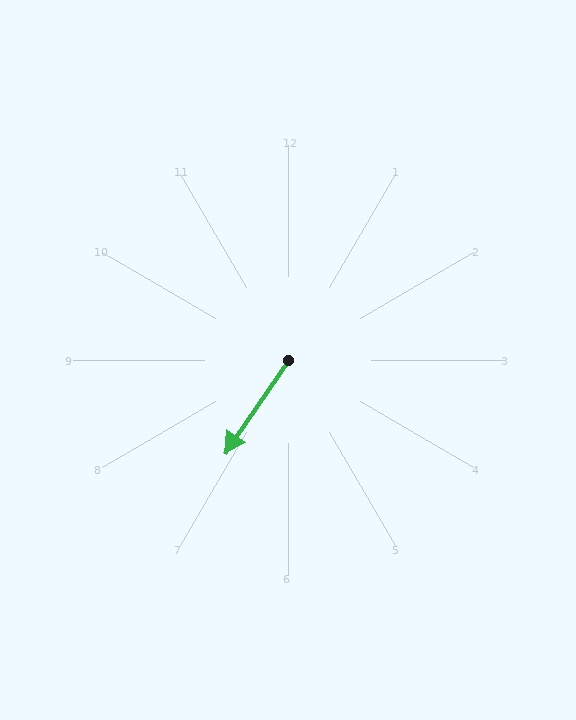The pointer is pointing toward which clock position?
Roughly 7 o'clock.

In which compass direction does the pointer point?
Southwest.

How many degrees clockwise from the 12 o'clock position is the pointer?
Approximately 214 degrees.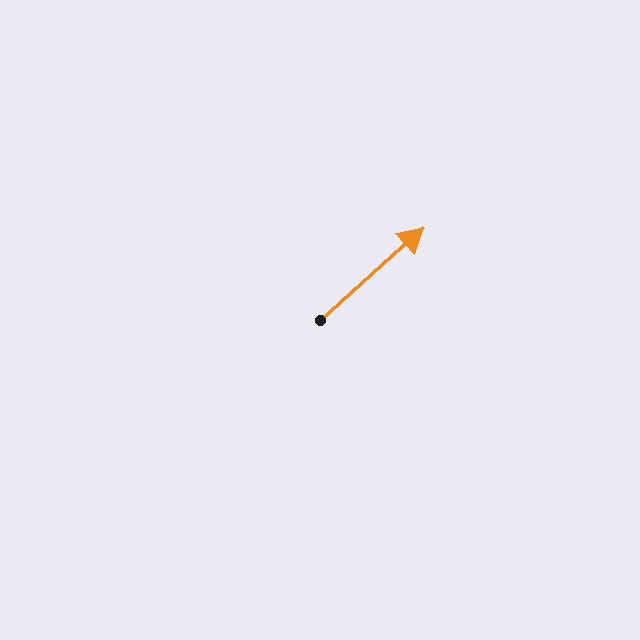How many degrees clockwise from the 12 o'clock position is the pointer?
Approximately 48 degrees.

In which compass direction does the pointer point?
Northeast.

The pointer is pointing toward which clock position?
Roughly 2 o'clock.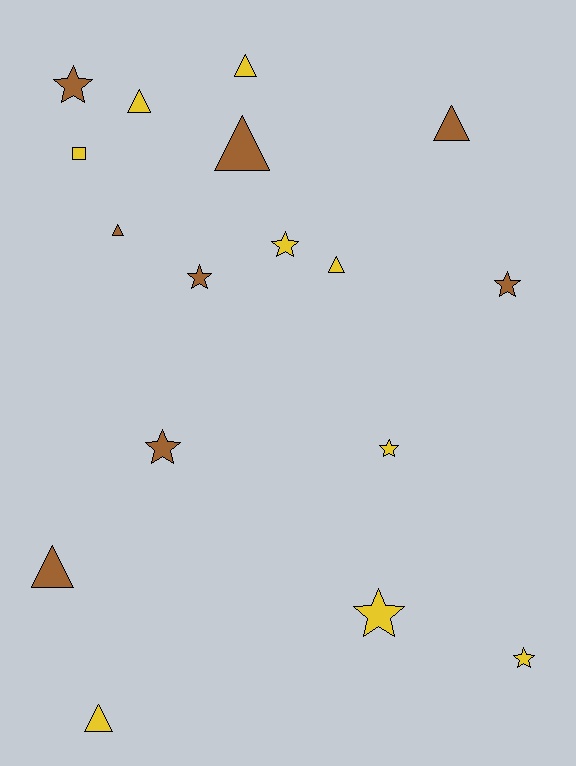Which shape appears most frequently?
Star, with 8 objects.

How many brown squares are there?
There are no brown squares.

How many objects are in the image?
There are 17 objects.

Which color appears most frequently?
Yellow, with 9 objects.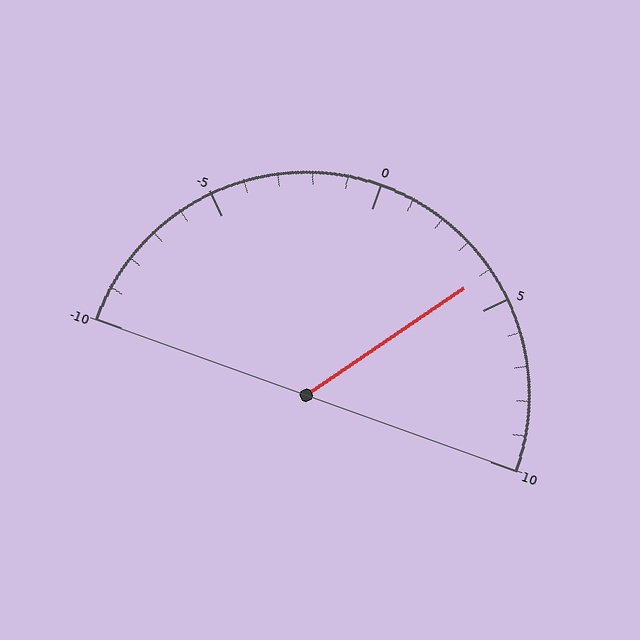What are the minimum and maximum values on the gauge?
The gauge ranges from -10 to 10.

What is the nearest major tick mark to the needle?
The nearest major tick mark is 5.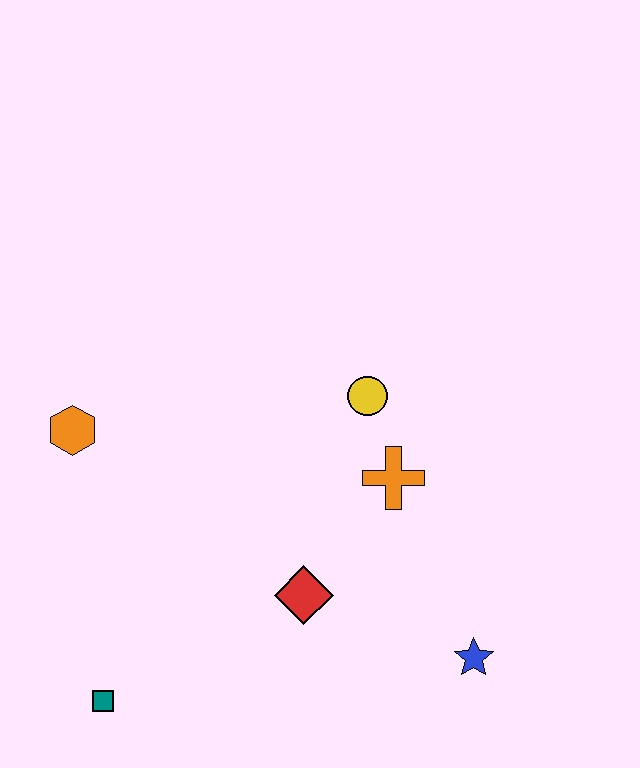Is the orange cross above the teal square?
Yes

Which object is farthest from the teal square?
The yellow circle is farthest from the teal square.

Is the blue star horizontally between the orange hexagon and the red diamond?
No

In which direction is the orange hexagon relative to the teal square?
The orange hexagon is above the teal square.